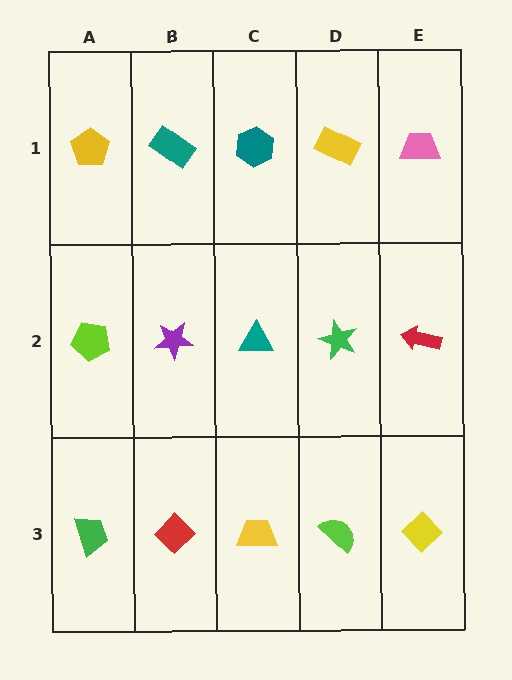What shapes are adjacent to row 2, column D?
A yellow rectangle (row 1, column D), a lime semicircle (row 3, column D), a teal triangle (row 2, column C), a red arrow (row 2, column E).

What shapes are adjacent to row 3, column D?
A green star (row 2, column D), a yellow trapezoid (row 3, column C), a yellow diamond (row 3, column E).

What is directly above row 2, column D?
A yellow rectangle.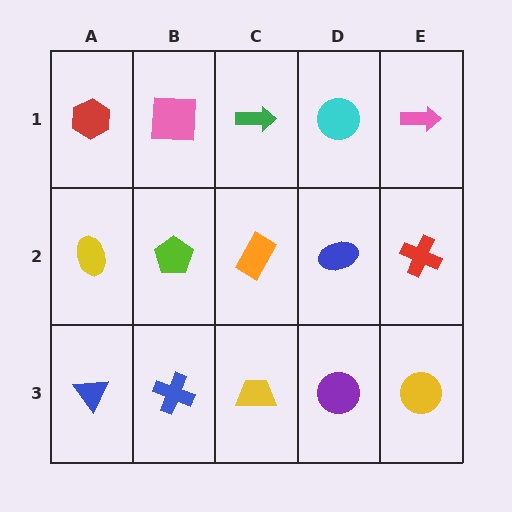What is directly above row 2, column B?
A pink square.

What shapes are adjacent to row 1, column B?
A lime pentagon (row 2, column B), a red hexagon (row 1, column A), a green arrow (row 1, column C).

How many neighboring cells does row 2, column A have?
3.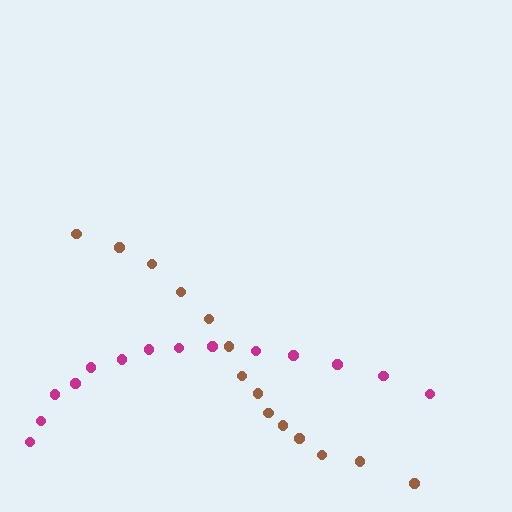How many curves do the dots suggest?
There are 2 distinct paths.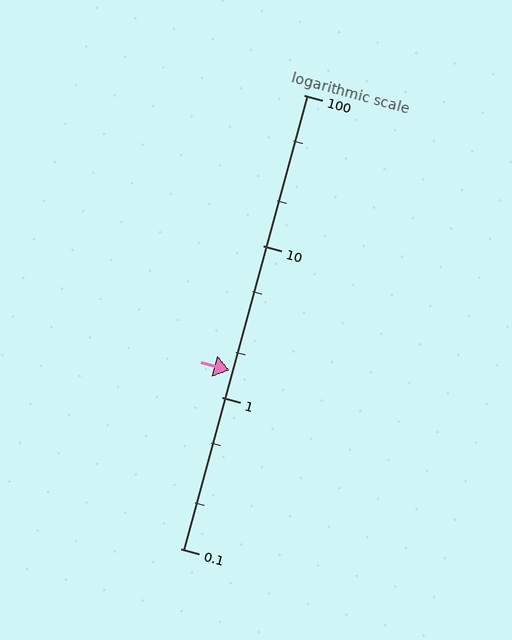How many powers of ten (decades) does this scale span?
The scale spans 3 decades, from 0.1 to 100.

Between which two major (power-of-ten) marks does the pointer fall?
The pointer is between 1 and 10.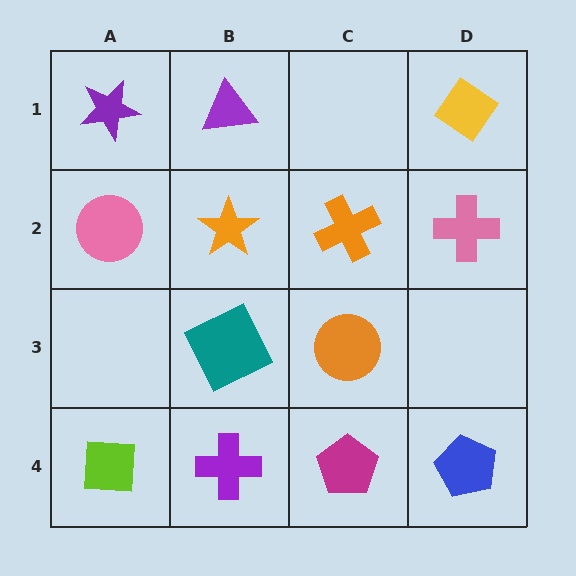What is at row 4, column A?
A lime square.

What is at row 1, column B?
A purple triangle.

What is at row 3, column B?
A teal square.